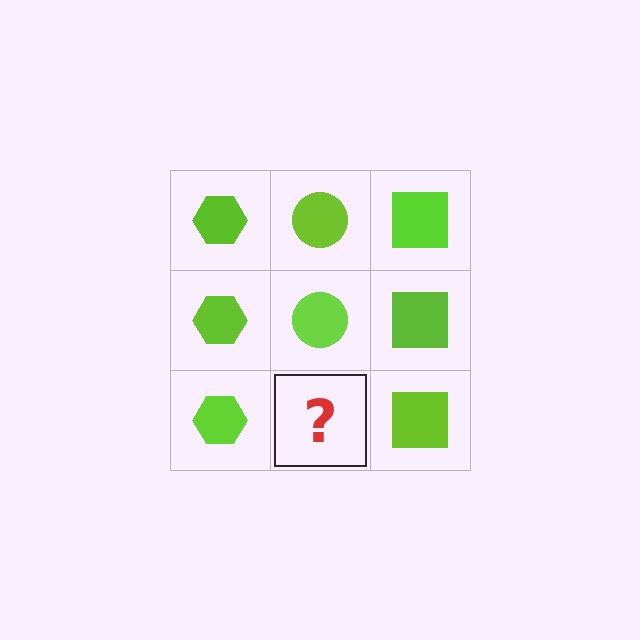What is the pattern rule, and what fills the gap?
The rule is that each column has a consistent shape. The gap should be filled with a lime circle.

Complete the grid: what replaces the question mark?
The question mark should be replaced with a lime circle.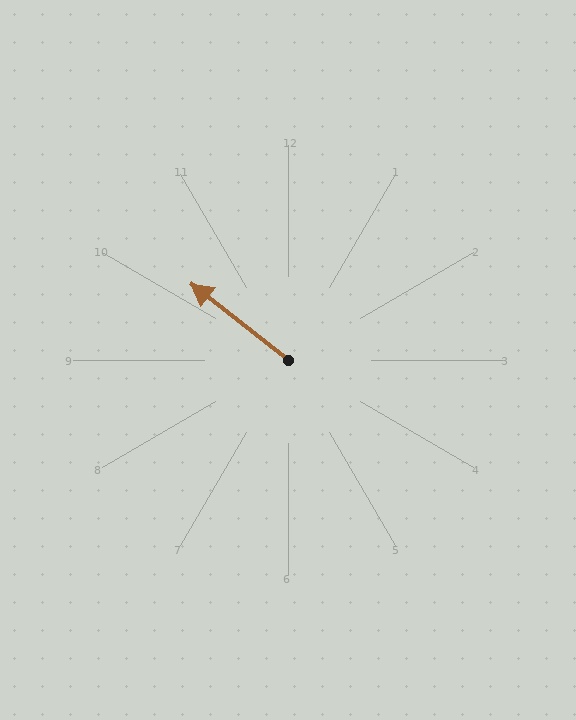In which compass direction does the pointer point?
Northwest.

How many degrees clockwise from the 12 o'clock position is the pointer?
Approximately 308 degrees.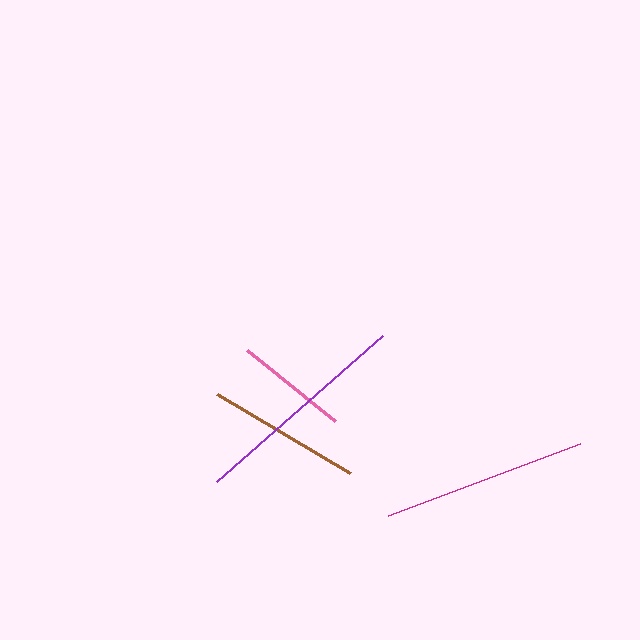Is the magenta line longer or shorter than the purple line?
The purple line is longer than the magenta line.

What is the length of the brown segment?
The brown segment is approximately 155 pixels long.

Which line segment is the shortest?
The pink line is the shortest at approximately 113 pixels.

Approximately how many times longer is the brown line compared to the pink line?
The brown line is approximately 1.4 times the length of the pink line.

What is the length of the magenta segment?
The magenta segment is approximately 205 pixels long.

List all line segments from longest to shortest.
From longest to shortest: purple, magenta, brown, pink.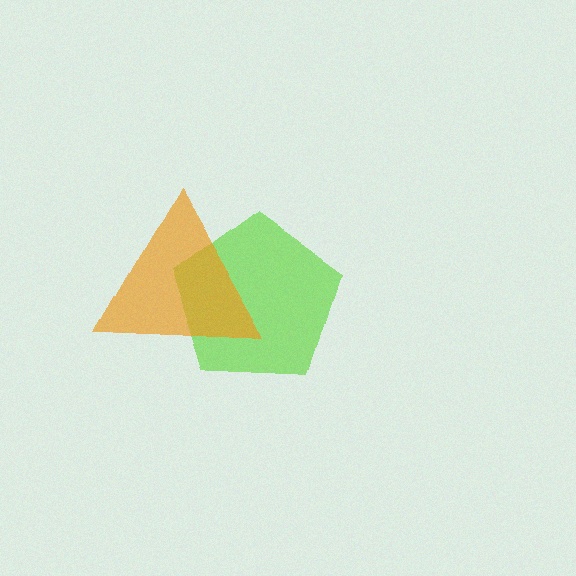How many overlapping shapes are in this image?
There are 2 overlapping shapes in the image.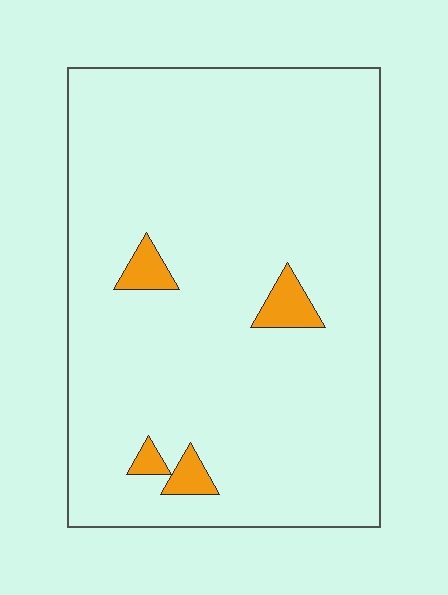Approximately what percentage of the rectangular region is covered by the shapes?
Approximately 5%.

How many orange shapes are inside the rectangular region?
4.